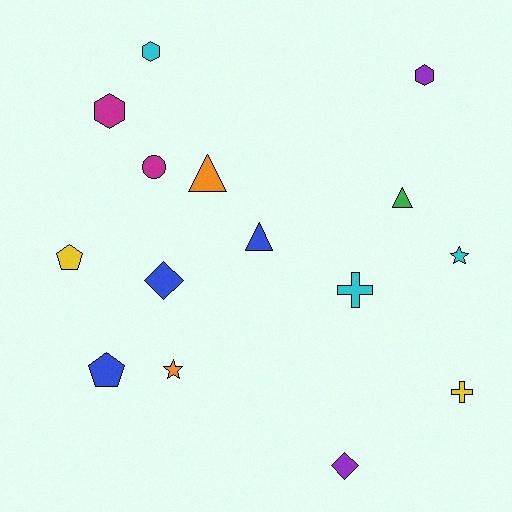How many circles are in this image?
There is 1 circle.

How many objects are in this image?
There are 15 objects.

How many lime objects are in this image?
There are no lime objects.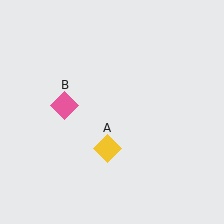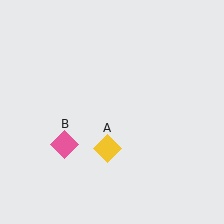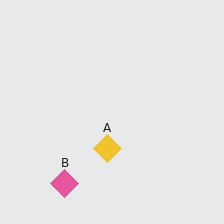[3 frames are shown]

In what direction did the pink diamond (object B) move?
The pink diamond (object B) moved down.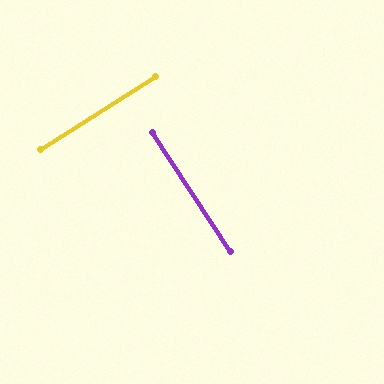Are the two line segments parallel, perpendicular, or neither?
Perpendicular — they meet at approximately 89°.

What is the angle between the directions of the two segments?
Approximately 89 degrees.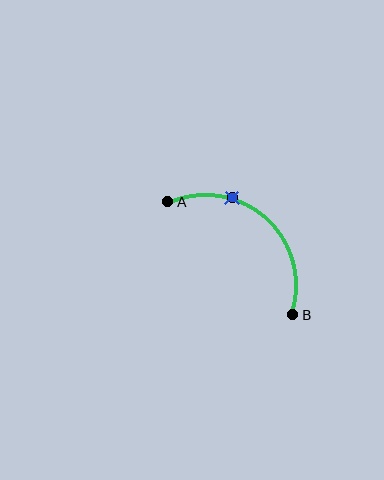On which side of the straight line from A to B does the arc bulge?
The arc bulges above and to the right of the straight line connecting A and B.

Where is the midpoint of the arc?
The arc midpoint is the point on the curve farthest from the straight line joining A and B. It sits above and to the right of that line.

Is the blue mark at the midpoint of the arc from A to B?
No. The blue mark lies on the arc but is closer to endpoint A. The arc midpoint would be at the point on the curve equidistant along the arc from both A and B.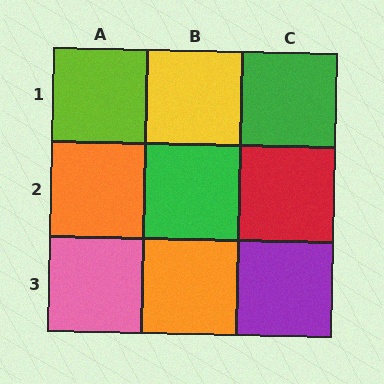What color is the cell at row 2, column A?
Orange.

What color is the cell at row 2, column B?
Green.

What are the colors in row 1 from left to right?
Lime, yellow, green.